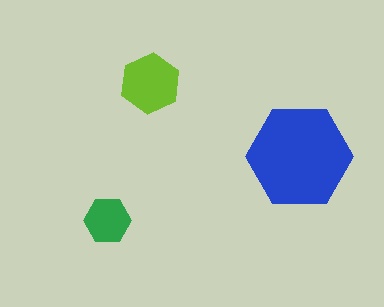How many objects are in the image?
There are 3 objects in the image.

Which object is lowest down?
The green hexagon is bottommost.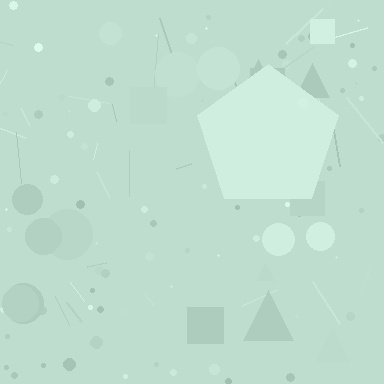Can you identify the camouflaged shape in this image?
The camouflaged shape is a pentagon.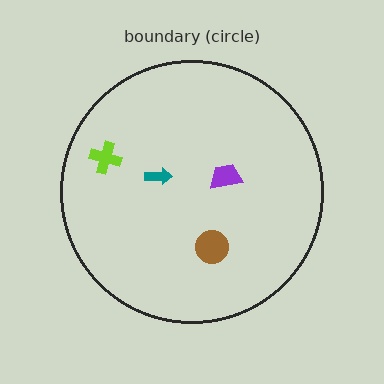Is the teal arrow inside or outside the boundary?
Inside.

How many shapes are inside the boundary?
4 inside, 0 outside.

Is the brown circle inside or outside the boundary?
Inside.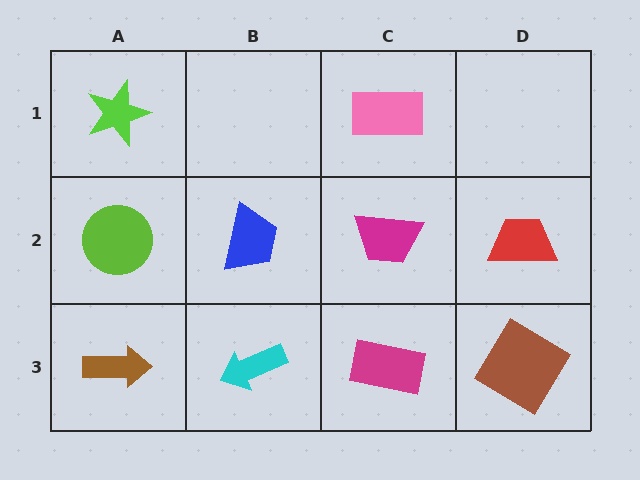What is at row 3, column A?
A brown arrow.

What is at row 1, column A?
A lime star.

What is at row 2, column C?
A magenta trapezoid.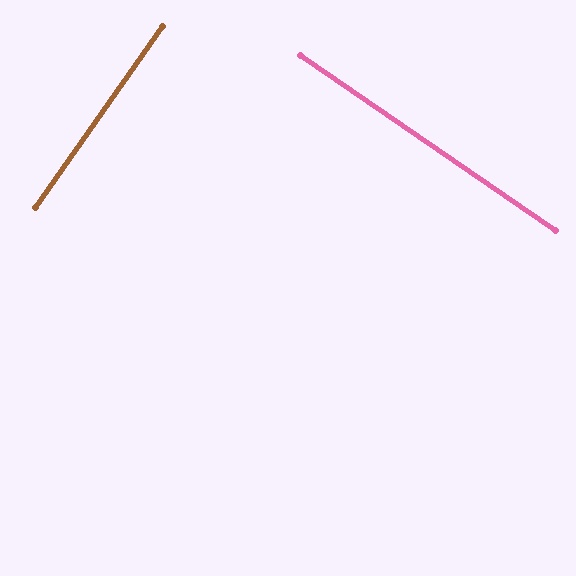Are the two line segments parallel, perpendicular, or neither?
Perpendicular — they meet at approximately 89°.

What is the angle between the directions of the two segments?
Approximately 89 degrees.